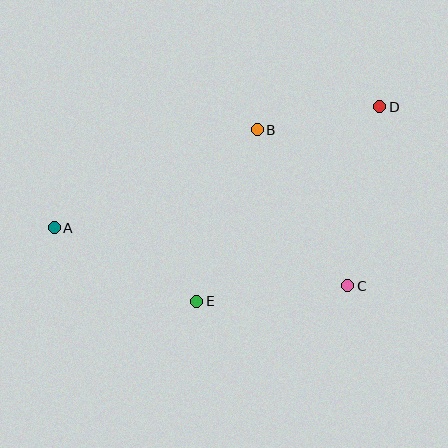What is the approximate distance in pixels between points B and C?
The distance between B and C is approximately 180 pixels.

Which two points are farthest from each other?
Points A and D are farthest from each other.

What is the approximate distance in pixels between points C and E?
The distance between C and E is approximately 152 pixels.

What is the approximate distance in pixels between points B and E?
The distance between B and E is approximately 182 pixels.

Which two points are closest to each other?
Points B and D are closest to each other.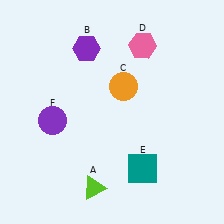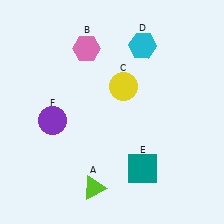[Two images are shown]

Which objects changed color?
B changed from purple to pink. C changed from orange to yellow. D changed from pink to cyan.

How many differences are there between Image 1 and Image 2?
There are 3 differences between the two images.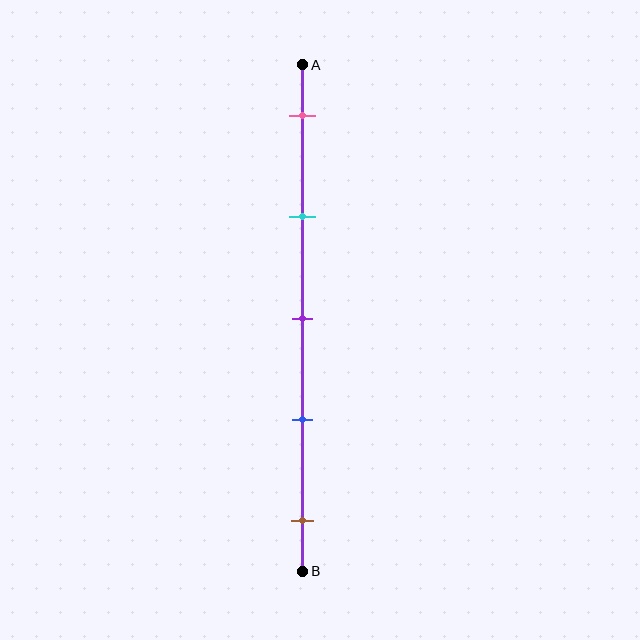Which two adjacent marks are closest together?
The purple and blue marks are the closest adjacent pair.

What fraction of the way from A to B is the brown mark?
The brown mark is approximately 90% (0.9) of the way from A to B.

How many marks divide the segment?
There are 5 marks dividing the segment.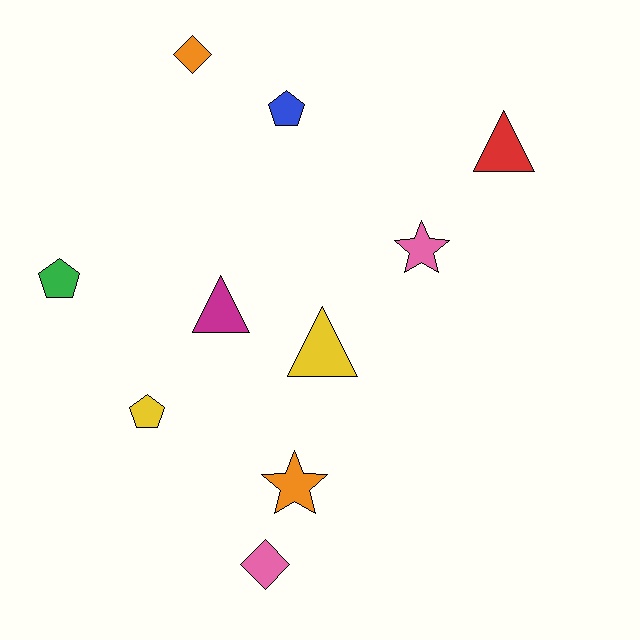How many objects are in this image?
There are 10 objects.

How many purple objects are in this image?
There are no purple objects.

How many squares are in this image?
There are no squares.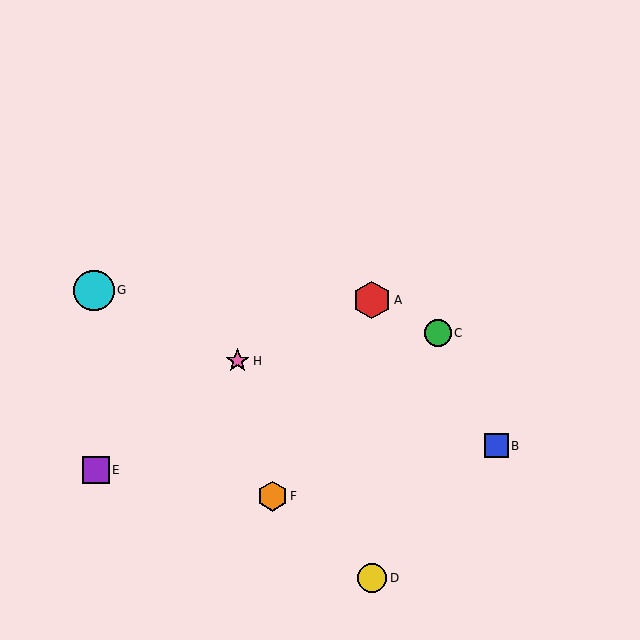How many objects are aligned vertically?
2 objects (A, D) are aligned vertically.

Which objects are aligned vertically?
Objects A, D are aligned vertically.